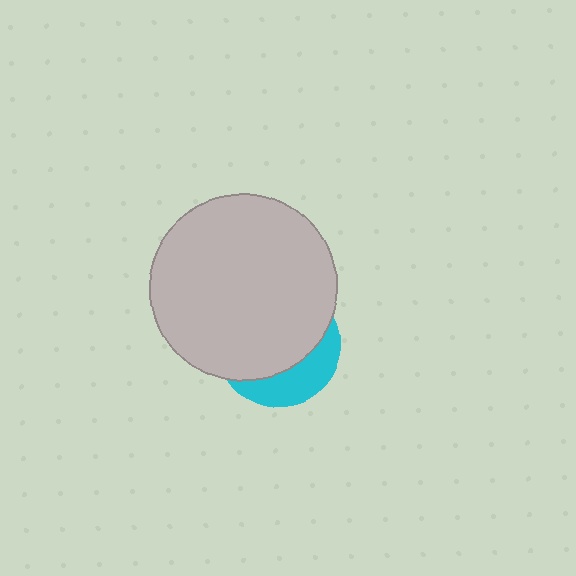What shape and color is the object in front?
The object in front is a light gray circle.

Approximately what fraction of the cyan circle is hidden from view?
Roughly 69% of the cyan circle is hidden behind the light gray circle.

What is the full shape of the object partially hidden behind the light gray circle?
The partially hidden object is a cyan circle.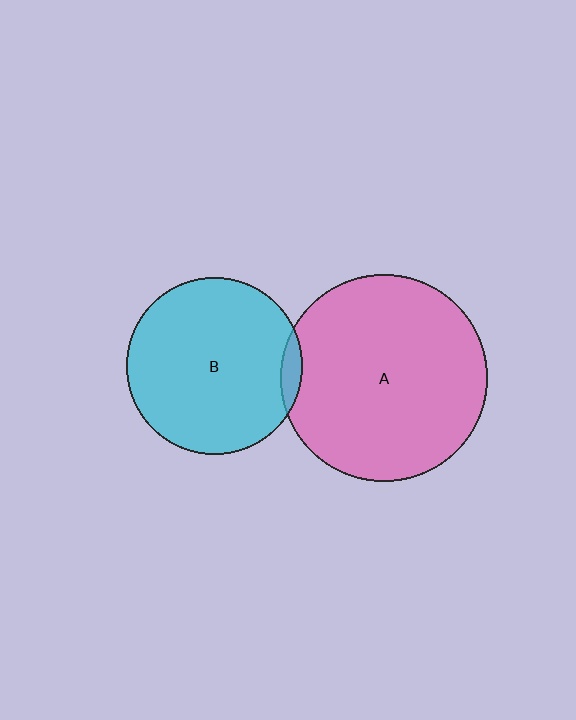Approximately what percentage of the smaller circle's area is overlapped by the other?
Approximately 5%.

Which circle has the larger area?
Circle A (pink).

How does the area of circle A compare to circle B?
Approximately 1.4 times.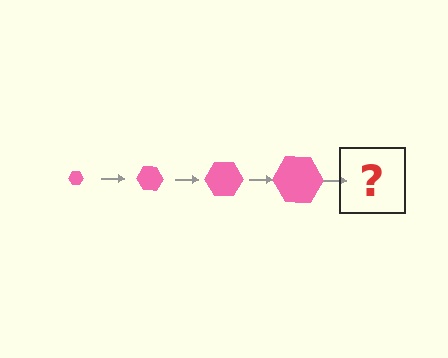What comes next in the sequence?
The next element should be a pink hexagon, larger than the previous one.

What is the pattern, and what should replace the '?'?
The pattern is that the hexagon gets progressively larger each step. The '?' should be a pink hexagon, larger than the previous one.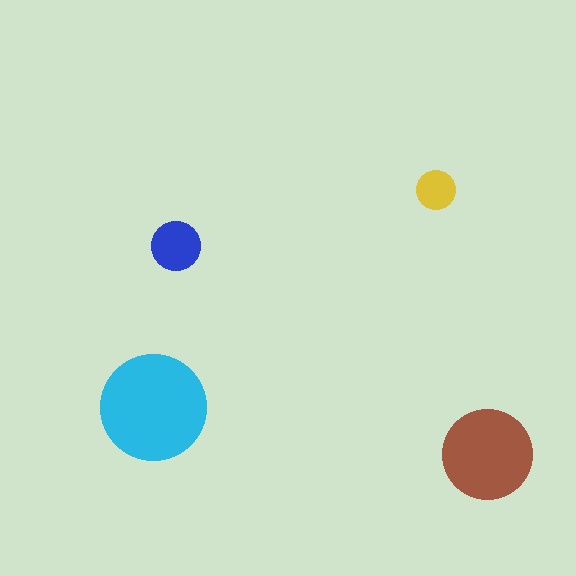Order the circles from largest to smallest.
the cyan one, the brown one, the blue one, the yellow one.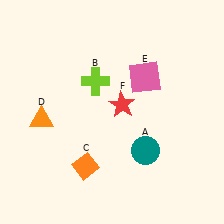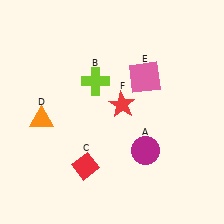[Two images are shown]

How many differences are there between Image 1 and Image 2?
There are 2 differences between the two images.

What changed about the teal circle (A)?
In Image 1, A is teal. In Image 2, it changed to magenta.